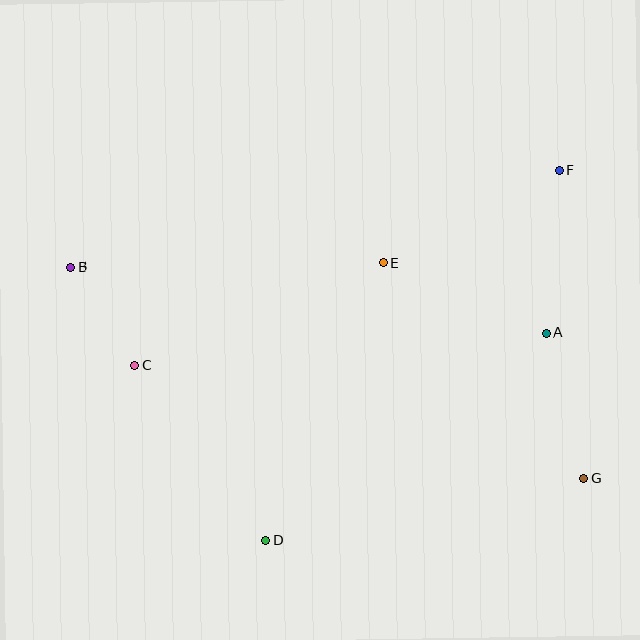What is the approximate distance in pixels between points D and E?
The distance between D and E is approximately 301 pixels.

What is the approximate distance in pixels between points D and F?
The distance between D and F is approximately 472 pixels.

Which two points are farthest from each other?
Points B and G are farthest from each other.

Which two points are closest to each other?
Points B and C are closest to each other.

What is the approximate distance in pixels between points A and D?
The distance between A and D is approximately 349 pixels.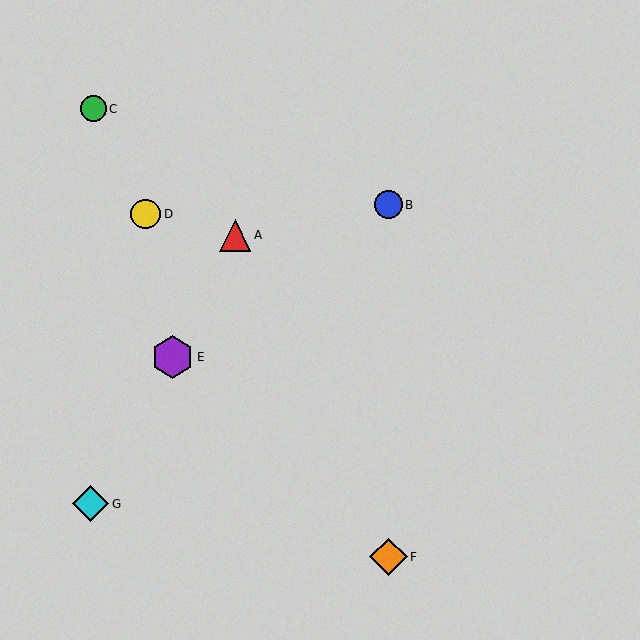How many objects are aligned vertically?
2 objects (B, F) are aligned vertically.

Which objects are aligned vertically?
Objects B, F are aligned vertically.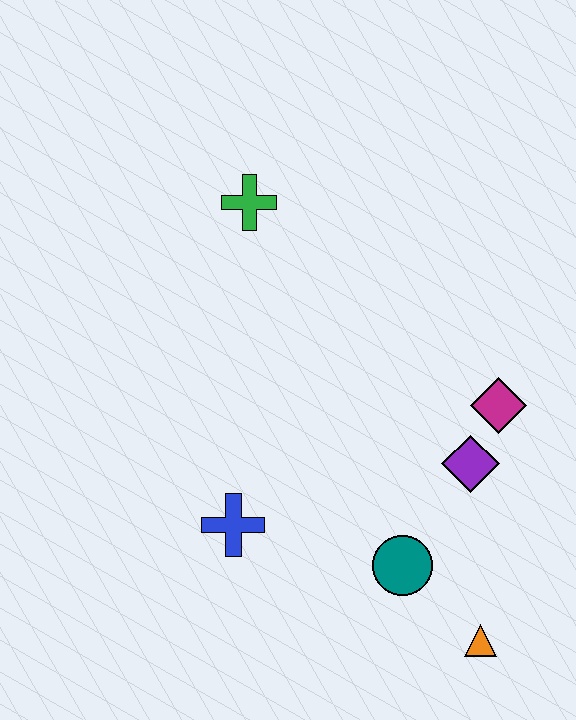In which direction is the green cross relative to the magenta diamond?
The green cross is to the left of the magenta diamond.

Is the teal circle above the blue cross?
No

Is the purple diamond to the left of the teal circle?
No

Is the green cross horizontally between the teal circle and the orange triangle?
No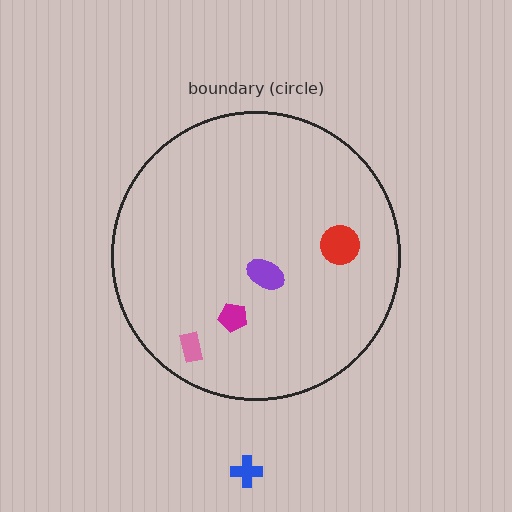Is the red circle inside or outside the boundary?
Inside.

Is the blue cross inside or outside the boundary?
Outside.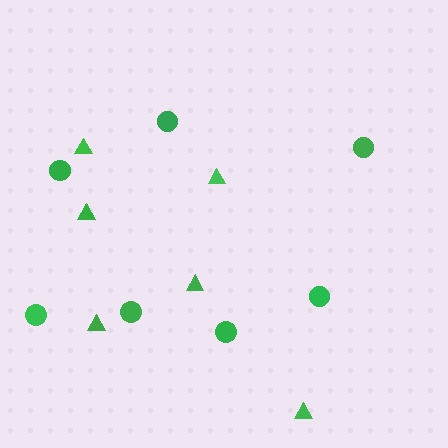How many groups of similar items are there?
There are 2 groups: one group of circles (7) and one group of triangles (6).